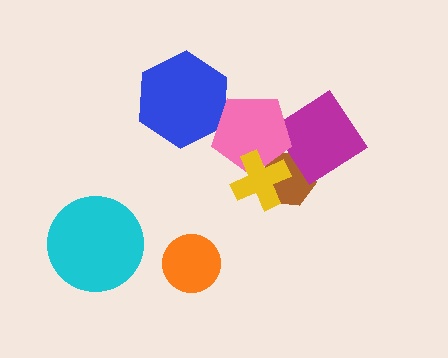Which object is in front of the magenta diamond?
The pink pentagon is in front of the magenta diamond.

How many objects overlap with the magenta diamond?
2 objects overlap with the magenta diamond.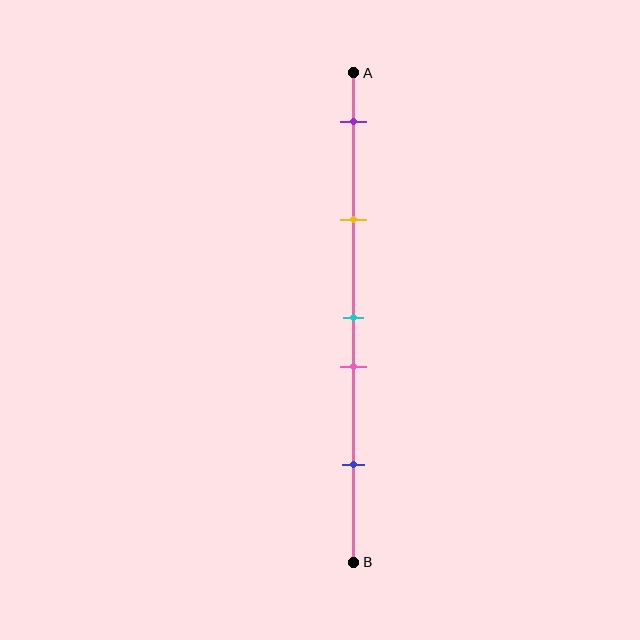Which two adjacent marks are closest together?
The cyan and pink marks are the closest adjacent pair.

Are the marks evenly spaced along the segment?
No, the marks are not evenly spaced.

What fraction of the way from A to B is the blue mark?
The blue mark is approximately 80% (0.8) of the way from A to B.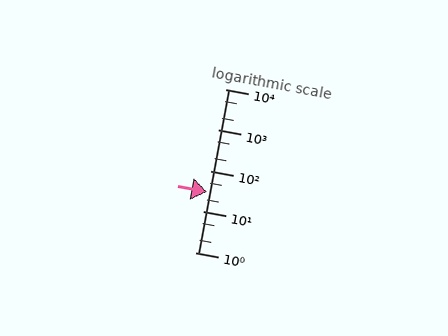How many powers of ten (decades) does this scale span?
The scale spans 4 decades, from 1 to 10000.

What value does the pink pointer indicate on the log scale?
The pointer indicates approximately 31.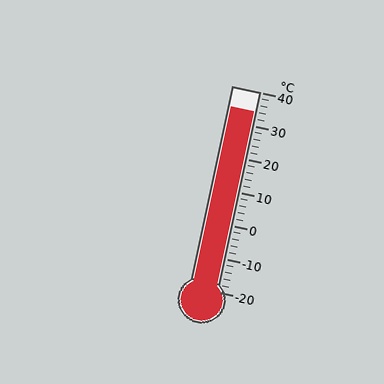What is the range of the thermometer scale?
The thermometer scale ranges from -20°C to 40°C.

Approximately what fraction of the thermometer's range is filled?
The thermometer is filled to approximately 90% of its range.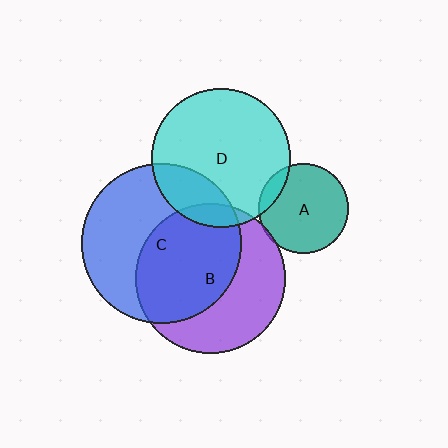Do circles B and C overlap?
Yes.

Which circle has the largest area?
Circle C (blue).